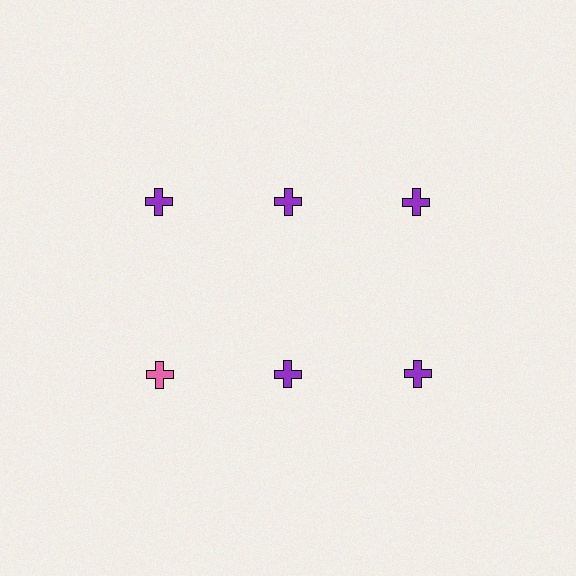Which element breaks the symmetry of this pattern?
The pink cross in the second row, leftmost column breaks the symmetry. All other shapes are purple crosses.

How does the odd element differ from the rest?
It has a different color: pink instead of purple.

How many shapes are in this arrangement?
There are 6 shapes arranged in a grid pattern.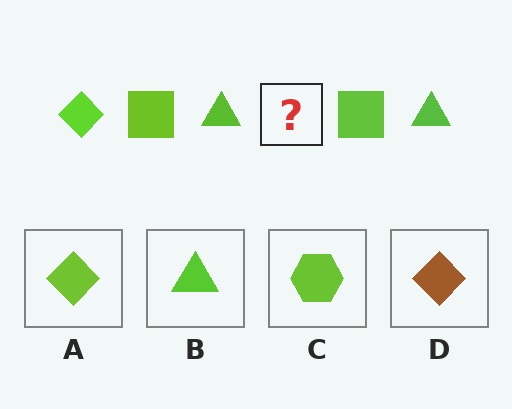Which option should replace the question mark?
Option A.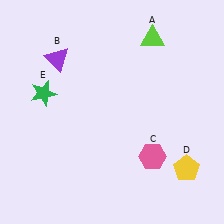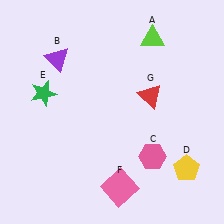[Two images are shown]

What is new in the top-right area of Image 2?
A red triangle (G) was added in the top-right area of Image 2.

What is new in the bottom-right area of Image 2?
A pink square (F) was added in the bottom-right area of Image 2.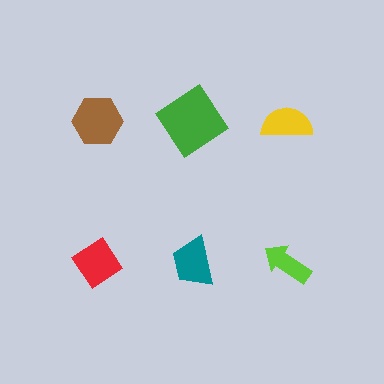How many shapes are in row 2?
3 shapes.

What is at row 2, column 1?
A red diamond.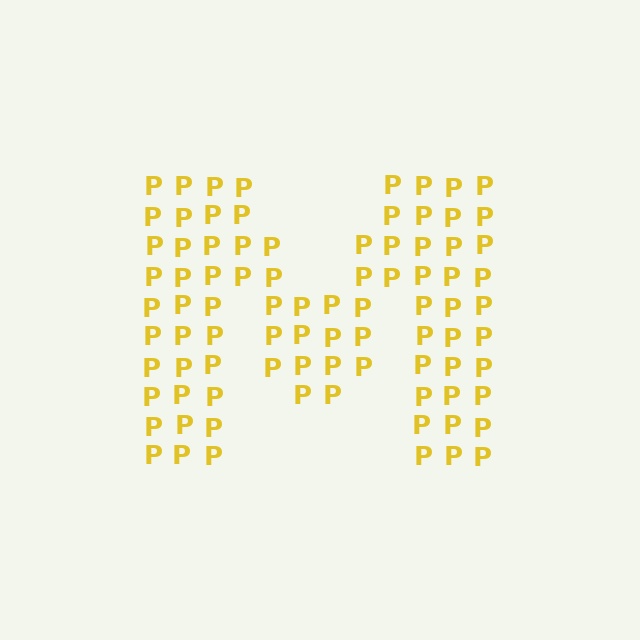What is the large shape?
The large shape is the letter M.